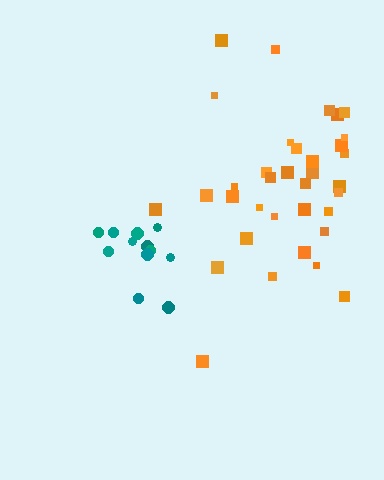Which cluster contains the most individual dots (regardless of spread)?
Orange (35).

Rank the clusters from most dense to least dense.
teal, orange.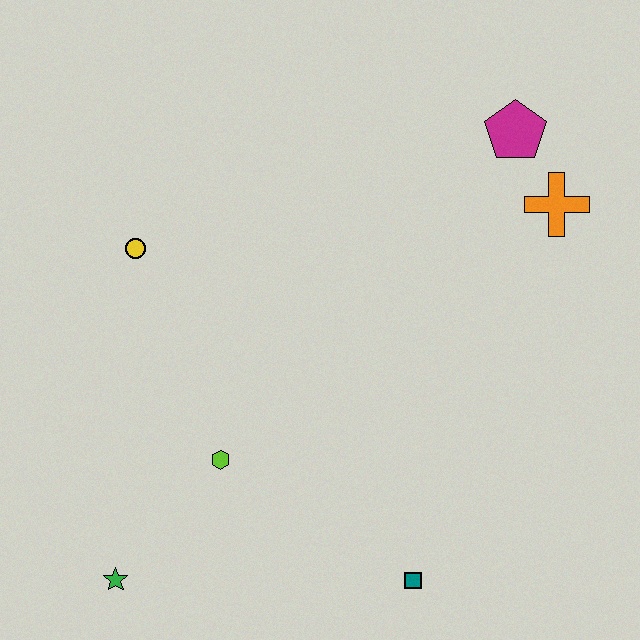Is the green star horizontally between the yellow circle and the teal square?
No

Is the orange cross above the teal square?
Yes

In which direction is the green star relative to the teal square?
The green star is to the left of the teal square.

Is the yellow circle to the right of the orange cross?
No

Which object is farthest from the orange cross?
The green star is farthest from the orange cross.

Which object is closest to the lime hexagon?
The green star is closest to the lime hexagon.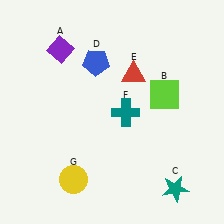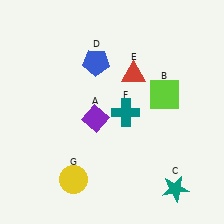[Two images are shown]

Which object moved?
The purple diamond (A) moved down.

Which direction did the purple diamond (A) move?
The purple diamond (A) moved down.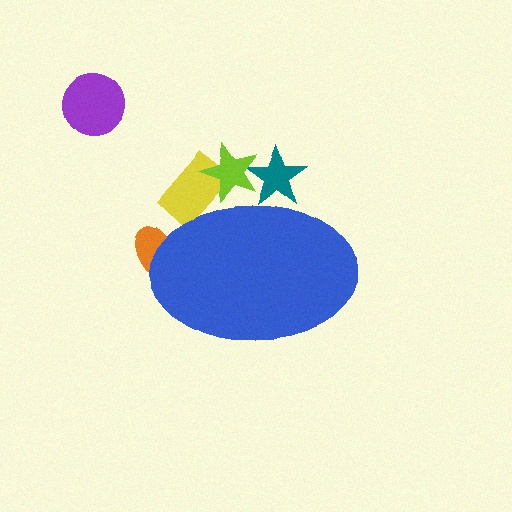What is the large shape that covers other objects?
A blue ellipse.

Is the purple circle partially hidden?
No, the purple circle is fully visible.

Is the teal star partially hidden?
Yes, the teal star is partially hidden behind the blue ellipse.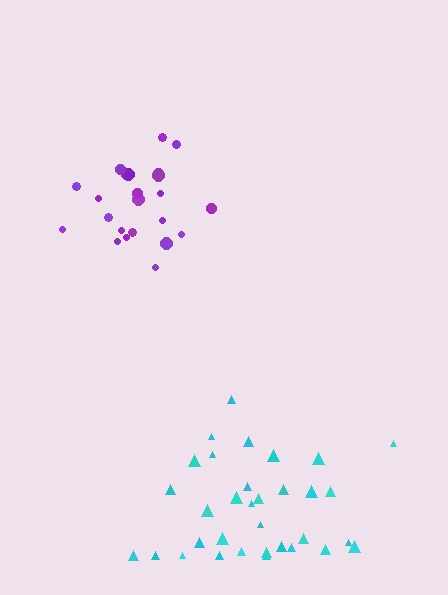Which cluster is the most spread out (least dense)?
Cyan.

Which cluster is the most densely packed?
Purple.